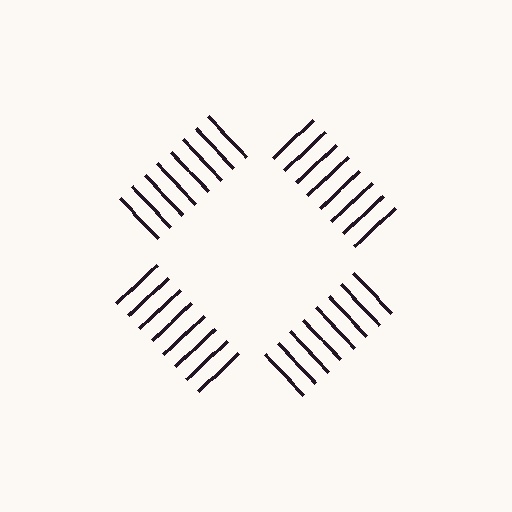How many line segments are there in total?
32 — 8 along each of the 4 edges.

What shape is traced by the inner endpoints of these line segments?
An illusory square — the line segments terminate on its edges but no continuous stroke is drawn.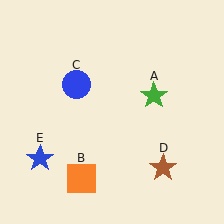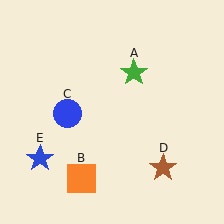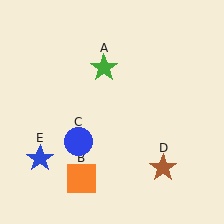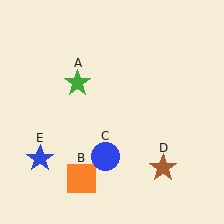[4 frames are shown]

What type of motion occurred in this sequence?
The green star (object A), blue circle (object C) rotated counterclockwise around the center of the scene.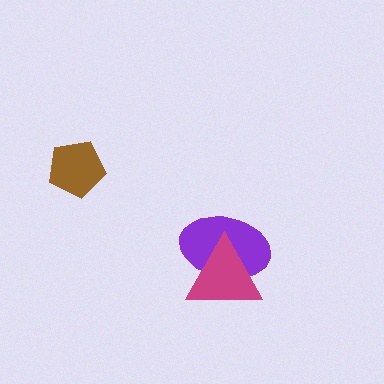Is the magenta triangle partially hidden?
No, no other shape covers it.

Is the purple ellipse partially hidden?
Yes, it is partially covered by another shape.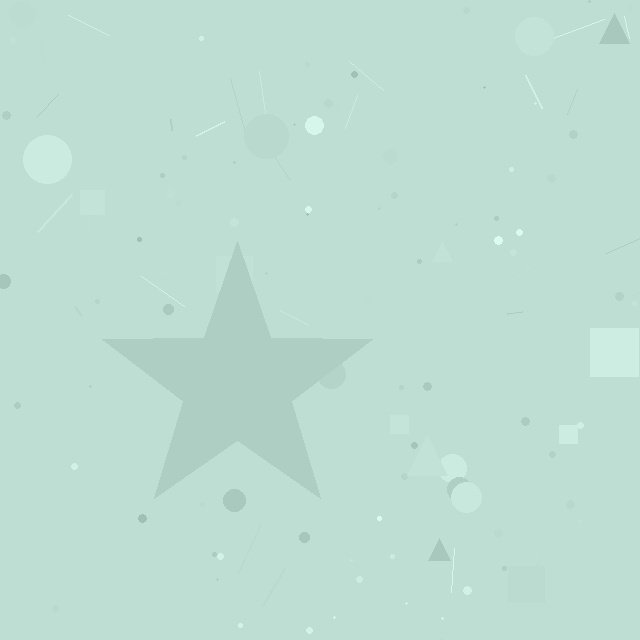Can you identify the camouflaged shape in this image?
The camouflaged shape is a star.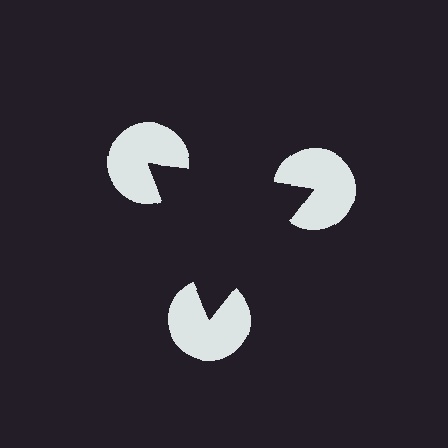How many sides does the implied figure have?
3 sides.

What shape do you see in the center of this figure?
An illusory triangle — its edges are inferred from the aligned wedge cuts in the pac-man discs, not physically drawn.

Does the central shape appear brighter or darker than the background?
It typically appears slightly darker than the background, even though no actual brightness change is drawn.